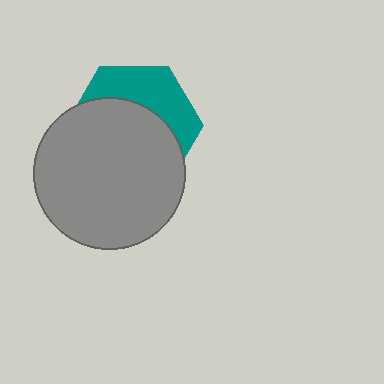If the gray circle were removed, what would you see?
You would see the complete teal hexagon.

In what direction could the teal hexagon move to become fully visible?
The teal hexagon could move up. That would shift it out from behind the gray circle entirely.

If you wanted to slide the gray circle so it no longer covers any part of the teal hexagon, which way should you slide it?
Slide it down — that is the most direct way to separate the two shapes.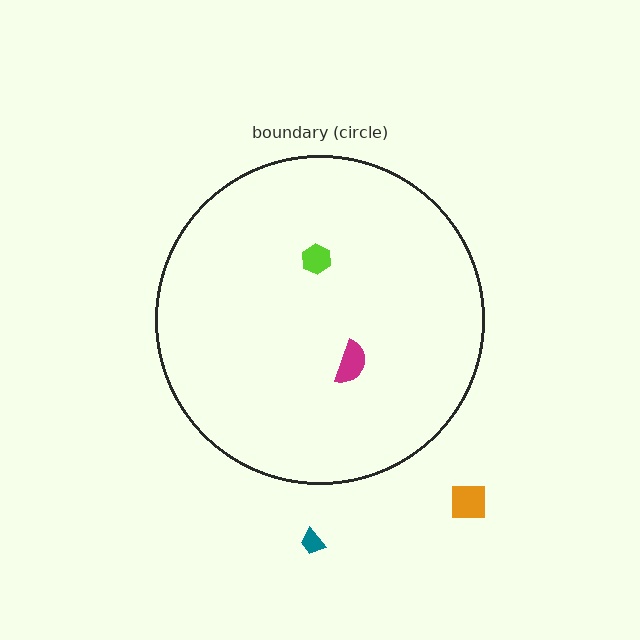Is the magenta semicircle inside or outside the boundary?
Inside.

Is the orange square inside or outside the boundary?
Outside.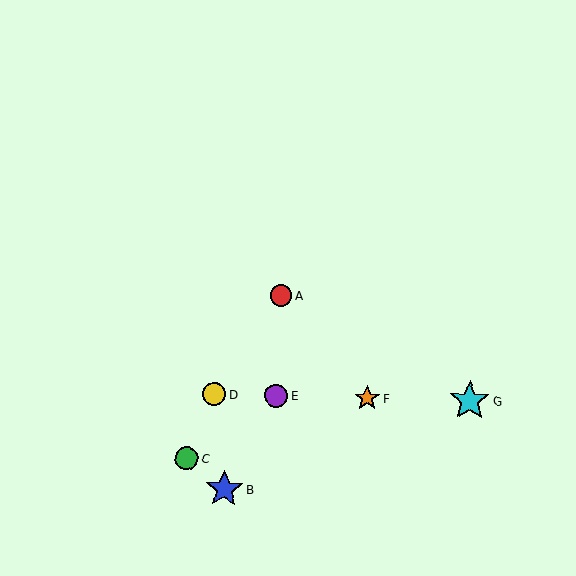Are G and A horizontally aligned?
No, G is at y≈401 and A is at y≈295.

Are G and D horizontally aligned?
Yes, both are at y≈401.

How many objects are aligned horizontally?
4 objects (D, E, F, G) are aligned horizontally.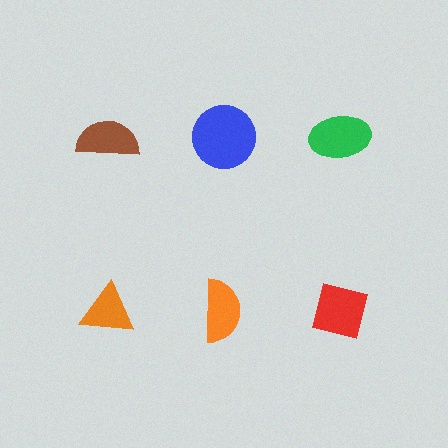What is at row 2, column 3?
A red square.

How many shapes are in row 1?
3 shapes.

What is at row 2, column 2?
An orange semicircle.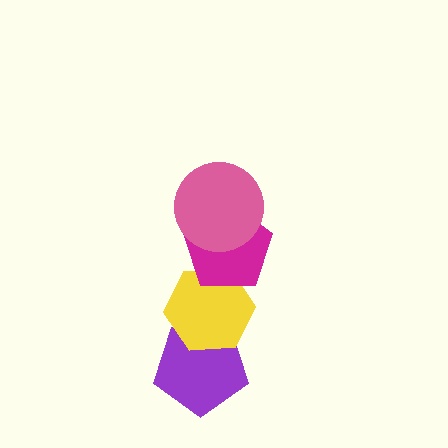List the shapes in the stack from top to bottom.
From top to bottom: the pink circle, the magenta pentagon, the yellow hexagon, the purple pentagon.